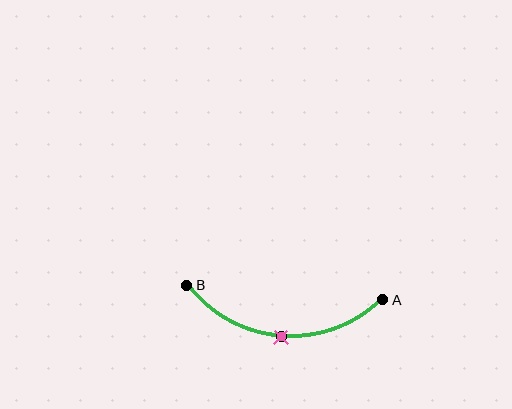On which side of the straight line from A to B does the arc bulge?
The arc bulges below the straight line connecting A and B.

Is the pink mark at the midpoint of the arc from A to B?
Yes. The pink mark lies on the arc at equal arc-length from both A and B — it is the arc midpoint.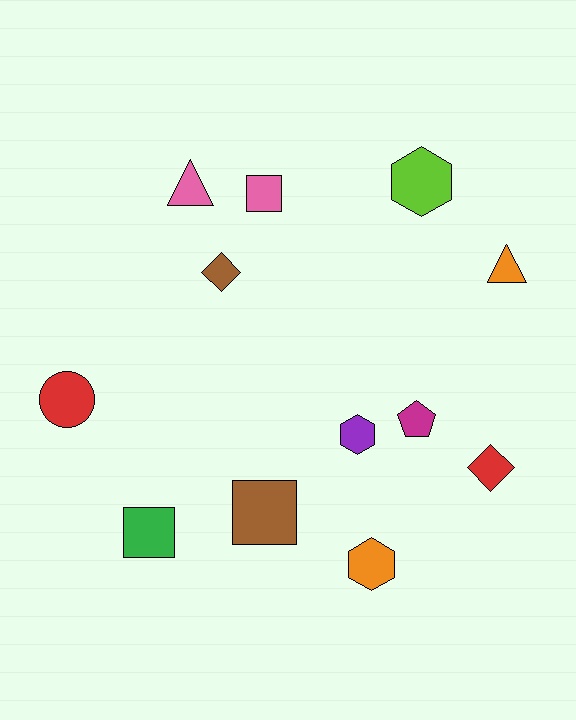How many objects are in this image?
There are 12 objects.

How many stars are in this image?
There are no stars.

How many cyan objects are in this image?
There are no cyan objects.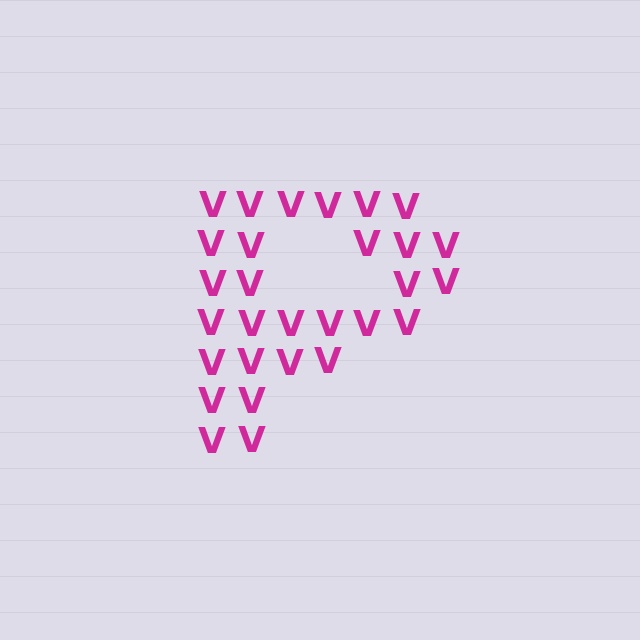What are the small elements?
The small elements are letter V's.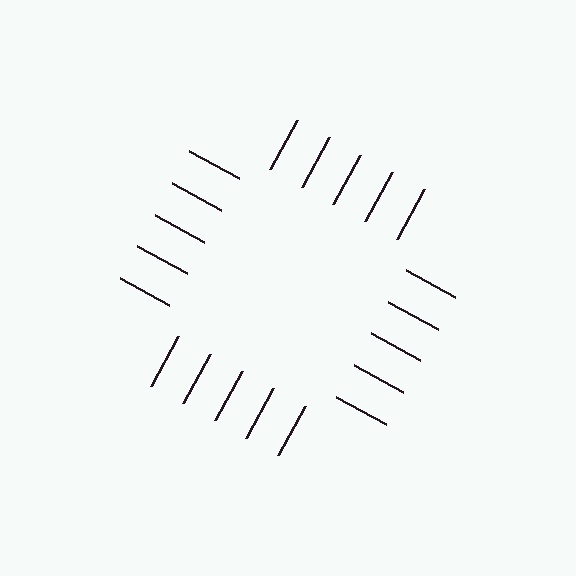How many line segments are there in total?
20 — 5 along each of the 4 edges.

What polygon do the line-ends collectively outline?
An illusory square — the line segments terminate on its edges but no continuous stroke is drawn.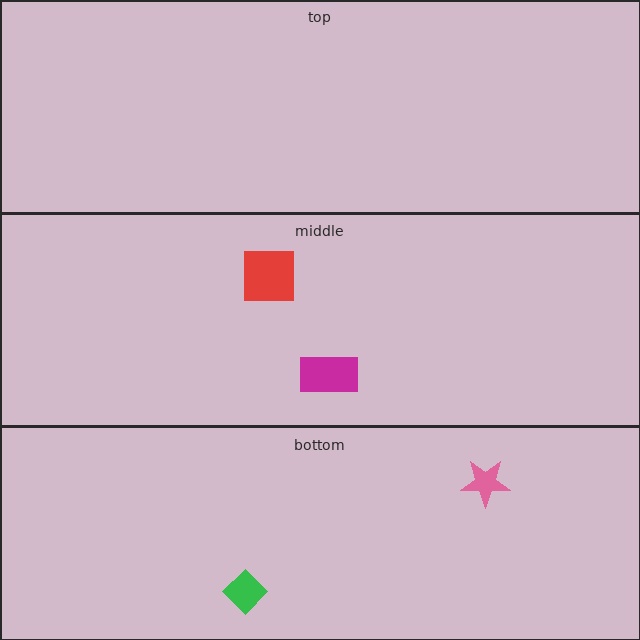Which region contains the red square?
The middle region.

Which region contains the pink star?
The bottom region.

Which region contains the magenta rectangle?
The middle region.